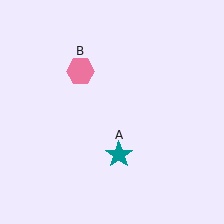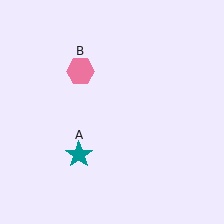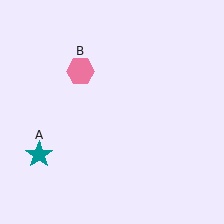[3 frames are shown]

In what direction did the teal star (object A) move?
The teal star (object A) moved left.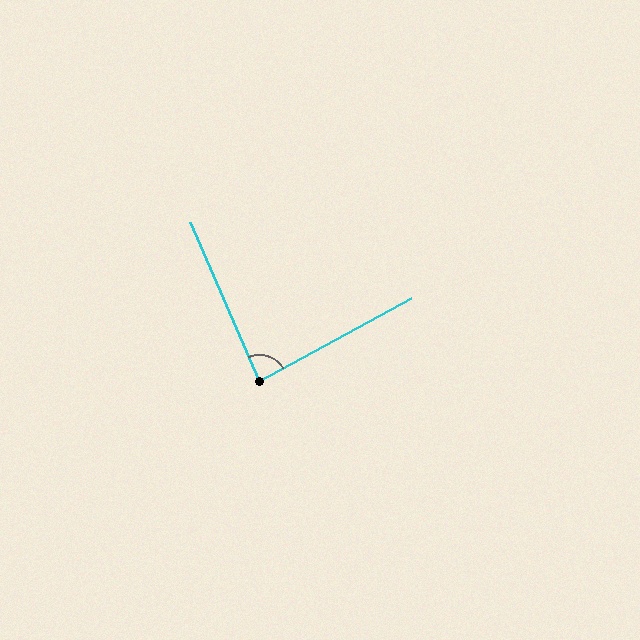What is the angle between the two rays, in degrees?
Approximately 85 degrees.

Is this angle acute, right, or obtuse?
It is acute.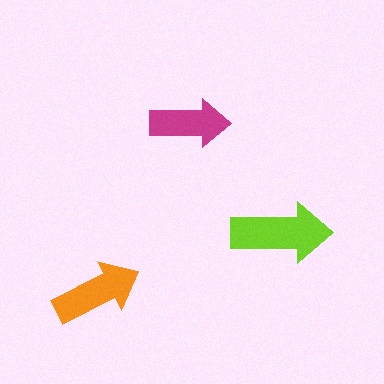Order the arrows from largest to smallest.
the lime one, the orange one, the magenta one.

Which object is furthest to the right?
The lime arrow is rightmost.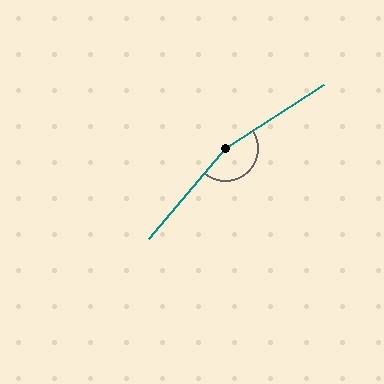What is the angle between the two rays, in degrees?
Approximately 163 degrees.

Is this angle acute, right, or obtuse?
It is obtuse.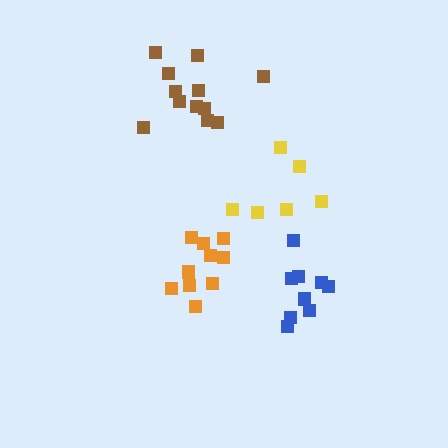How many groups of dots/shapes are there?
There are 4 groups.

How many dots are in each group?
Group 1: 10 dots, Group 2: 9 dots, Group 3: 6 dots, Group 4: 12 dots (37 total).